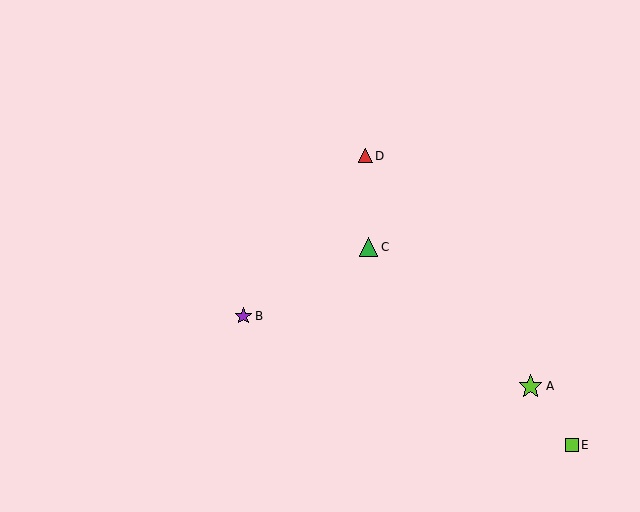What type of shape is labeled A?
Shape A is a lime star.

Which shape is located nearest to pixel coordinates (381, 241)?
The green triangle (labeled C) at (368, 247) is nearest to that location.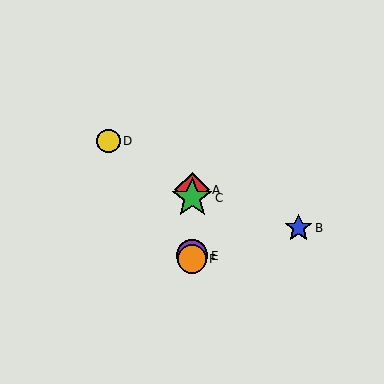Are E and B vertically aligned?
No, E is at x≈192 and B is at x≈298.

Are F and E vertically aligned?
Yes, both are at x≈192.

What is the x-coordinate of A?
Object A is at x≈192.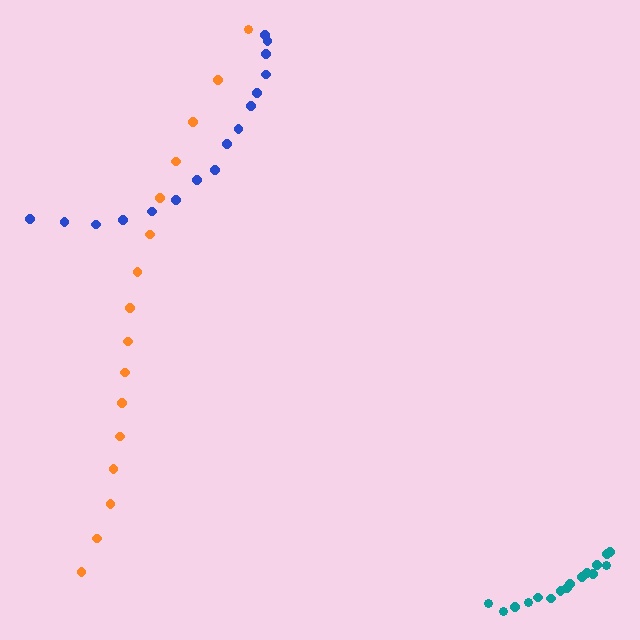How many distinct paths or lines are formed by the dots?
There are 3 distinct paths.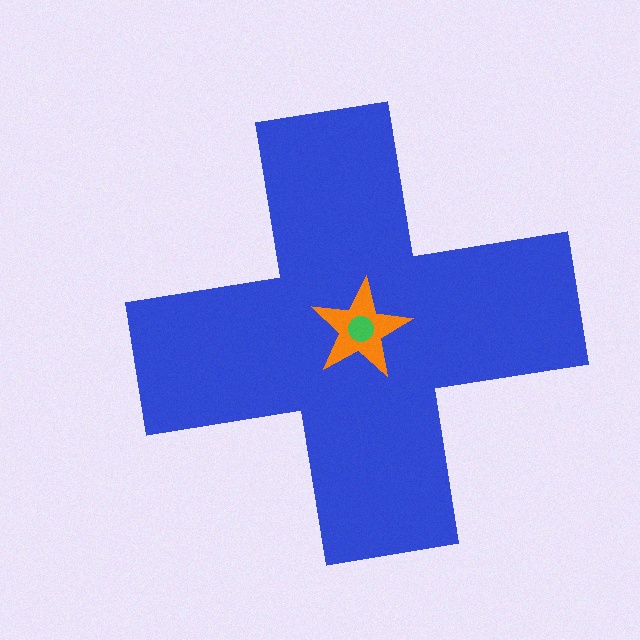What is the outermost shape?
The blue cross.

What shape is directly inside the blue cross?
The orange star.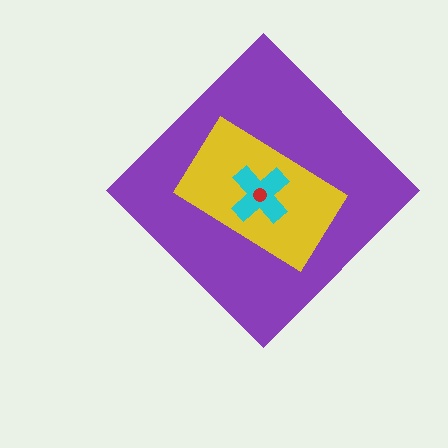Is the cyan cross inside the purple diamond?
Yes.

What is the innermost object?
The red circle.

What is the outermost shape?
The purple diamond.